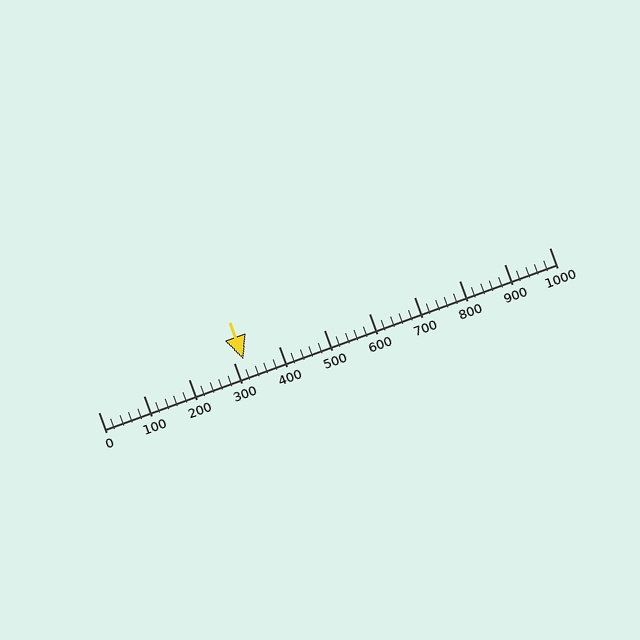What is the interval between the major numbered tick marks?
The major tick marks are spaced 100 units apart.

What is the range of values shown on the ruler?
The ruler shows values from 0 to 1000.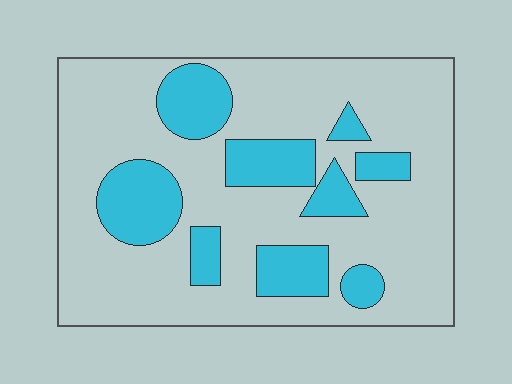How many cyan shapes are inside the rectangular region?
9.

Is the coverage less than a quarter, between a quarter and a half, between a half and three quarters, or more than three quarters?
Between a quarter and a half.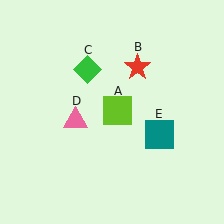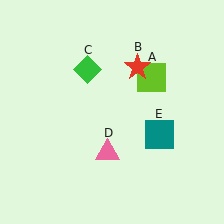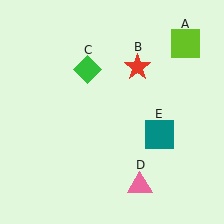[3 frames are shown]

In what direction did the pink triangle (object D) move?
The pink triangle (object D) moved down and to the right.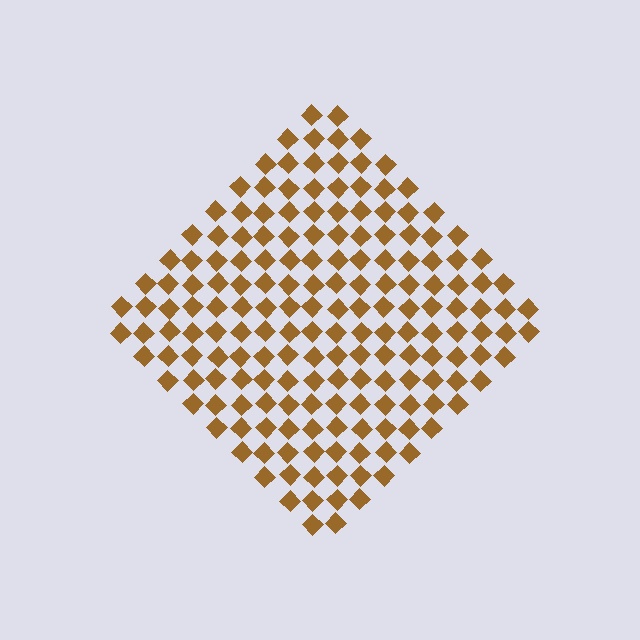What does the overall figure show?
The overall figure shows a diamond.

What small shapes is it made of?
It is made of small diamonds.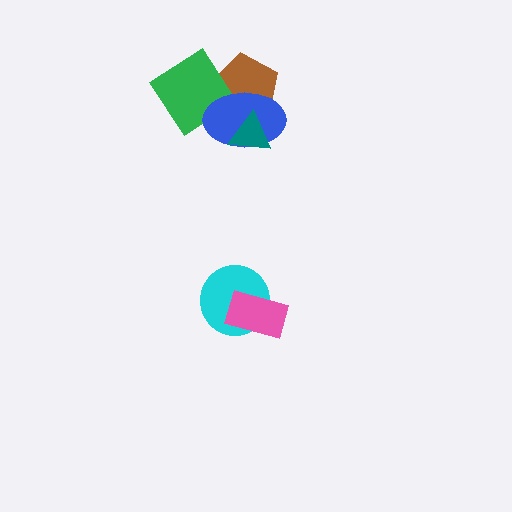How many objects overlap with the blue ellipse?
3 objects overlap with the blue ellipse.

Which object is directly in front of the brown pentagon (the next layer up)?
The green diamond is directly in front of the brown pentagon.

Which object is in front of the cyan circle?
The pink rectangle is in front of the cyan circle.